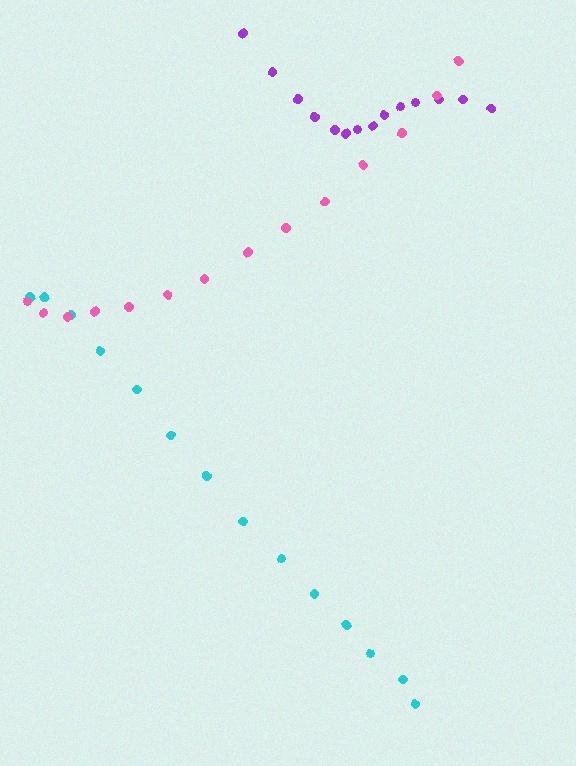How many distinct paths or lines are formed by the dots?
There are 3 distinct paths.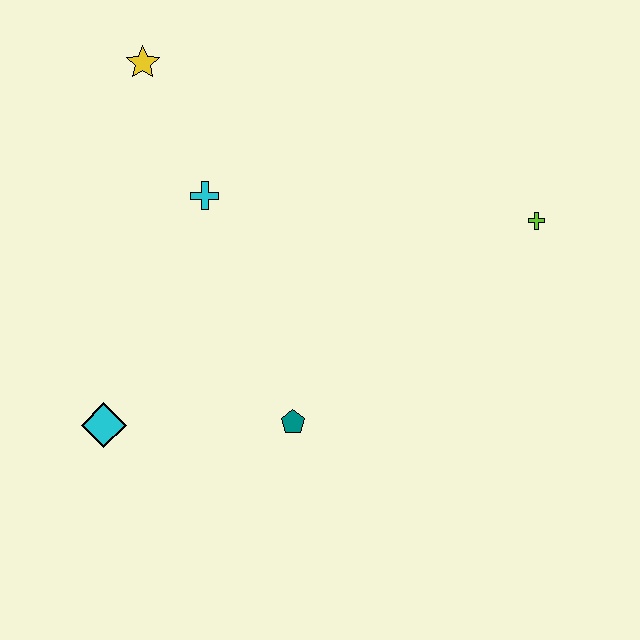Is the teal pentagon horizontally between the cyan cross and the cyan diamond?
No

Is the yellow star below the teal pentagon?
No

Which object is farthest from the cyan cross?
The lime cross is farthest from the cyan cross.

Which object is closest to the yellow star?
The cyan cross is closest to the yellow star.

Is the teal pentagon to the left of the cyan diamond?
No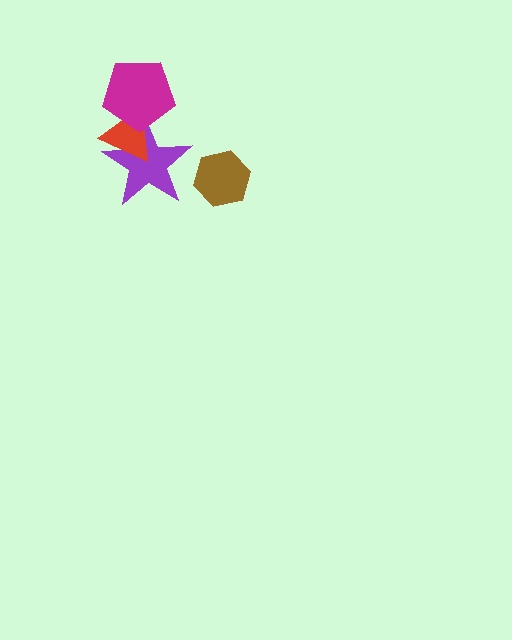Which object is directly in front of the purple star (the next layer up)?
The red triangle is directly in front of the purple star.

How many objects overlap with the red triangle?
2 objects overlap with the red triangle.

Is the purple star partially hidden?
Yes, it is partially covered by another shape.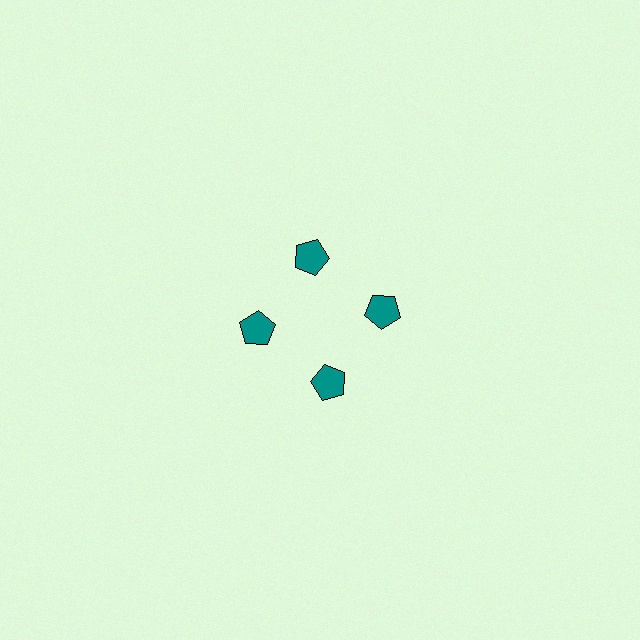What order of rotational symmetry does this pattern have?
This pattern has 4-fold rotational symmetry.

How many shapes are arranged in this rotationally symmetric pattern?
There are 4 shapes, arranged in 4 groups of 1.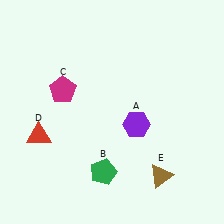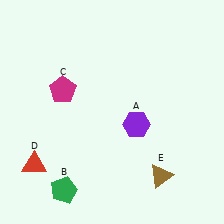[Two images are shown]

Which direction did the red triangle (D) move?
The red triangle (D) moved down.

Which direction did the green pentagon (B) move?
The green pentagon (B) moved left.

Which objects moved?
The objects that moved are: the green pentagon (B), the red triangle (D).